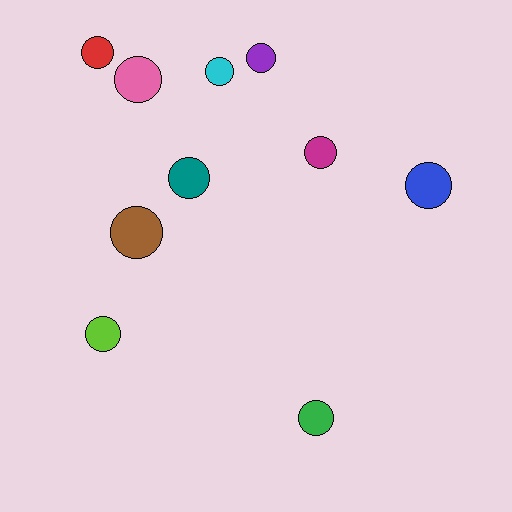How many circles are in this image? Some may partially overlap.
There are 10 circles.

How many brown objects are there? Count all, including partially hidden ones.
There is 1 brown object.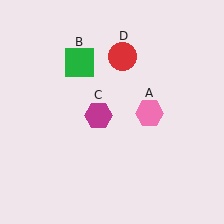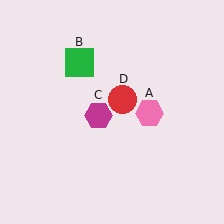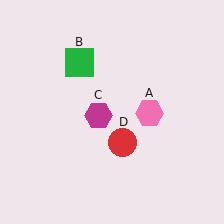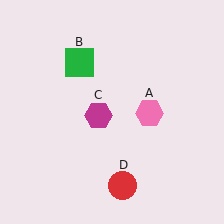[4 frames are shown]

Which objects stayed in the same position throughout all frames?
Pink hexagon (object A) and green square (object B) and magenta hexagon (object C) remained stationary.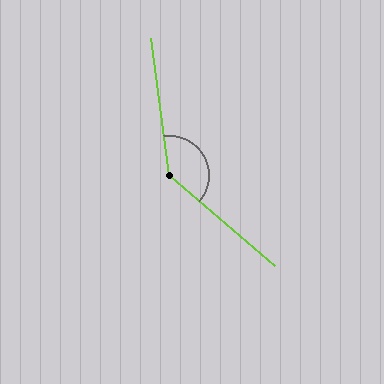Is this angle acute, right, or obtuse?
It is obtuse.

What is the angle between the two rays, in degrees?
Approximately 138 degrees.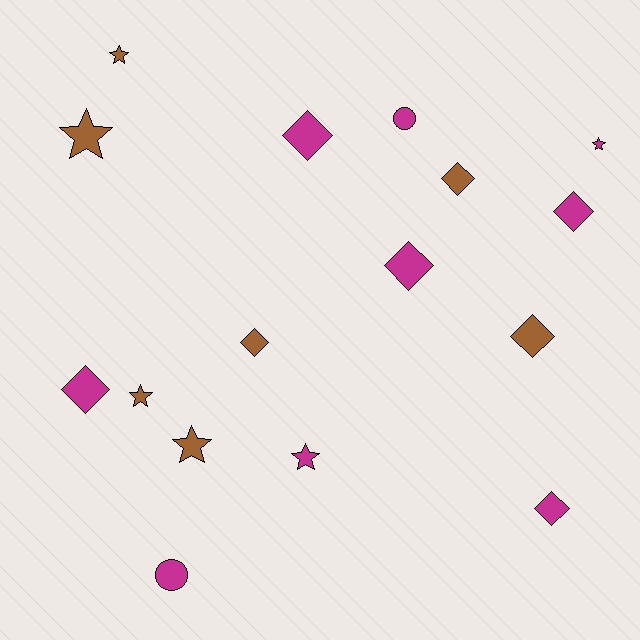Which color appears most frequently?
Magenta, with 9 objects.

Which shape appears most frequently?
Diamond, with 8 objects.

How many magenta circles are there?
There are 2 magenta circles.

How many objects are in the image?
There are 16 objects.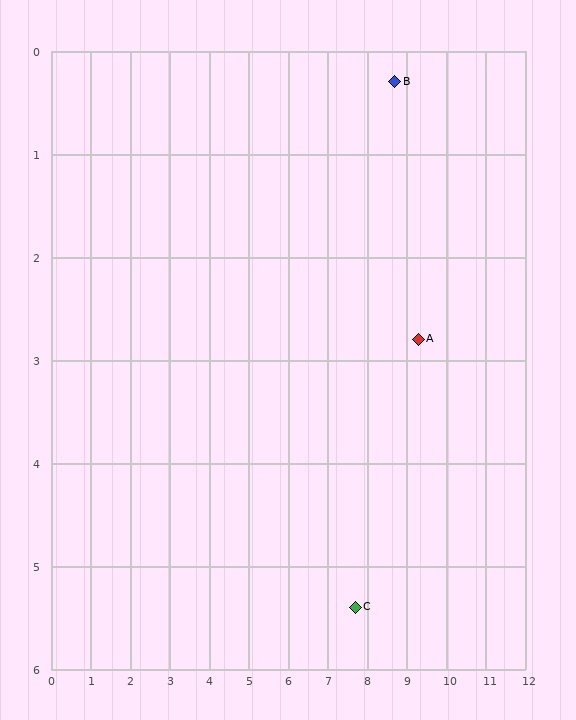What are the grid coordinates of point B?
Point B is at approximately (8.7, 0.3).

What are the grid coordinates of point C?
Point C is at approximately (7.7, 5.4).